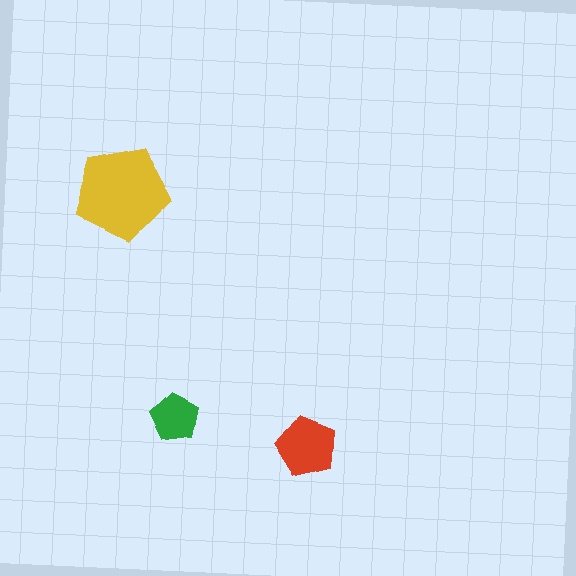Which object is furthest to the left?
The yellow pentagon is leftmost.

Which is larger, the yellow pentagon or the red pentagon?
The yellow one.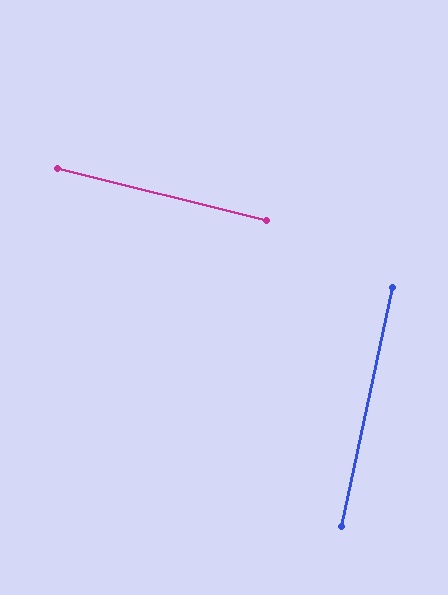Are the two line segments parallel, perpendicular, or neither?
Perpendicular — they meet at approximately 88°.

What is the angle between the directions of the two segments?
Approximately 88 degrees.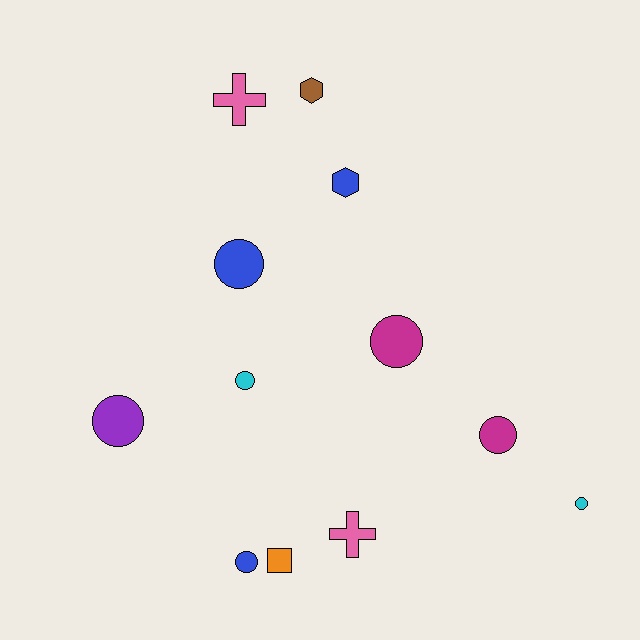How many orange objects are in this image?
There is 1 orange object.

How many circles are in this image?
There are 7 circles.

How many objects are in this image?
There are 12 objects.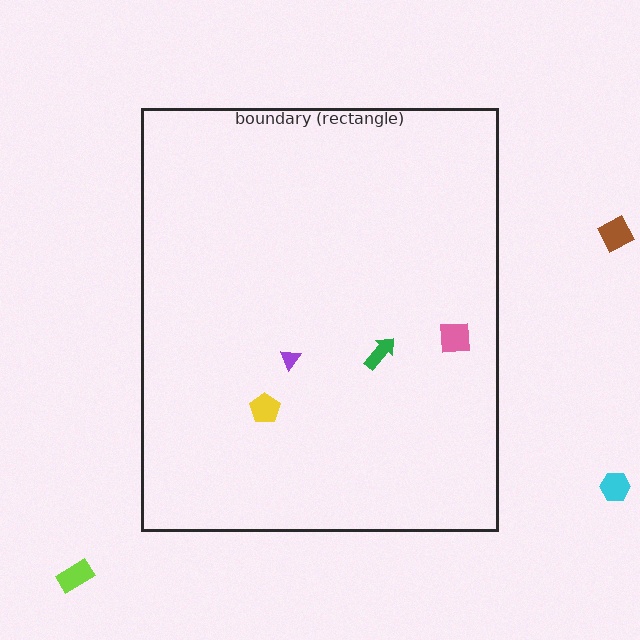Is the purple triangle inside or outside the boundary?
Inside.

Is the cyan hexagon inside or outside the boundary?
Outside.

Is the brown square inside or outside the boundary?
Outside.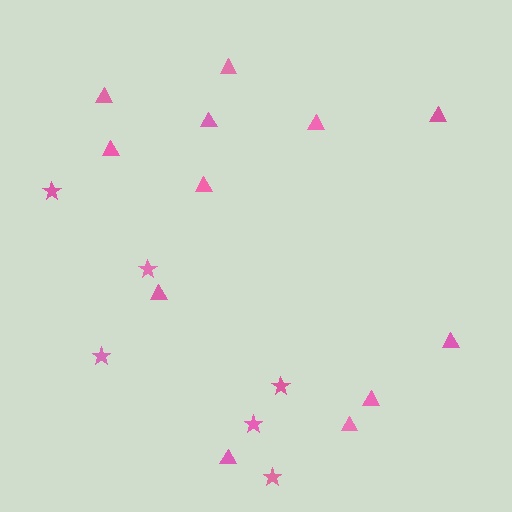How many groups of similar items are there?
There are 2 groups: one group of triangles (12) and one group of stars (6).